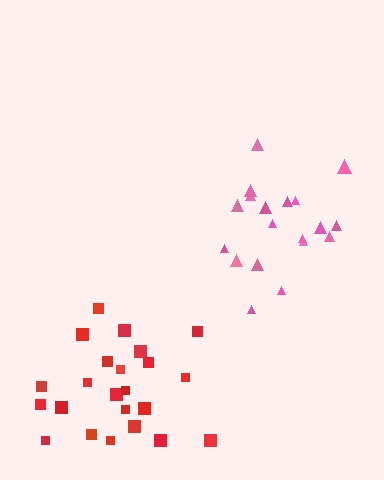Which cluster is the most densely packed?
Pink.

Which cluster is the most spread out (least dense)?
Red.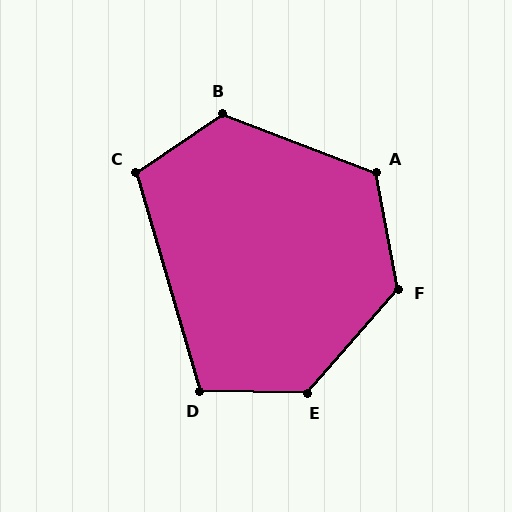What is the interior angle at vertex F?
Approximately 128 degrees (obtuse).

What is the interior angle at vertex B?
Approximately 125 degrees (obtuse).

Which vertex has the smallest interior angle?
D, at approximately 108 degrees.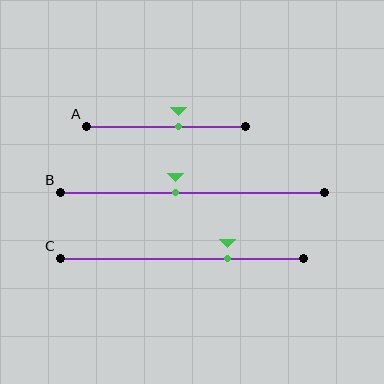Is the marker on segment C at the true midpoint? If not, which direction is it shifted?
No, the marker on segment C is shifted to the right by about 19% of the segment length.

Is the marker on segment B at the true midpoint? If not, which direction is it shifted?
No, the marker on segment B is shifted to the left by about 6% of the segment length.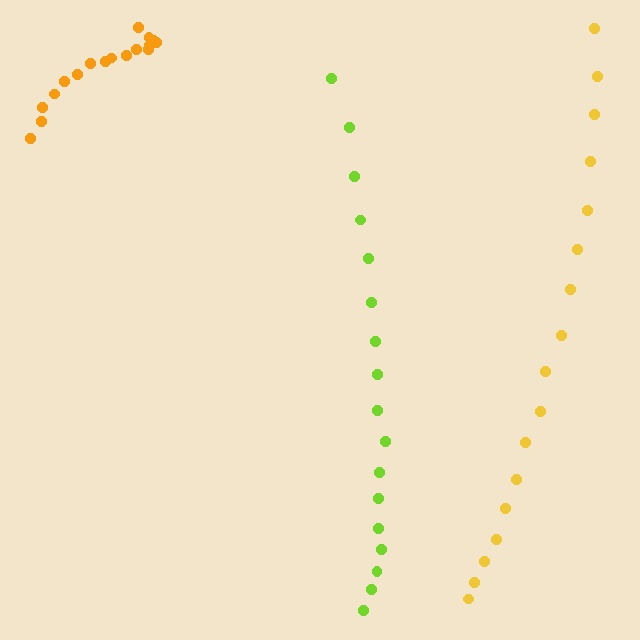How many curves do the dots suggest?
There are 3 distinct paths.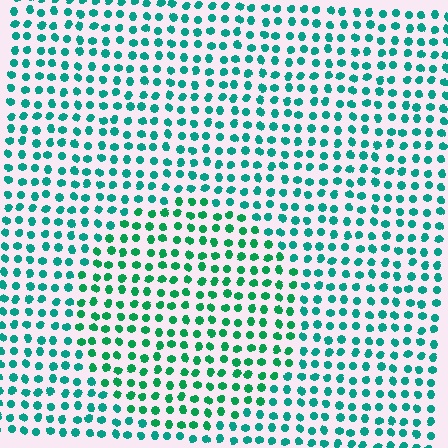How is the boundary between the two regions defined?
The boundary is defined purely by a slight shift in hue (about 23 degrees). Spacing, size, and orientation are identical on both sides.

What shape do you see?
I see a circle.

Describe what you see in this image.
The image is filled with small teal elements in a uniform arrangement. A circle-shaped region is visible where the elements are tinted to a slightly different hue, forming a subtle color boundary.